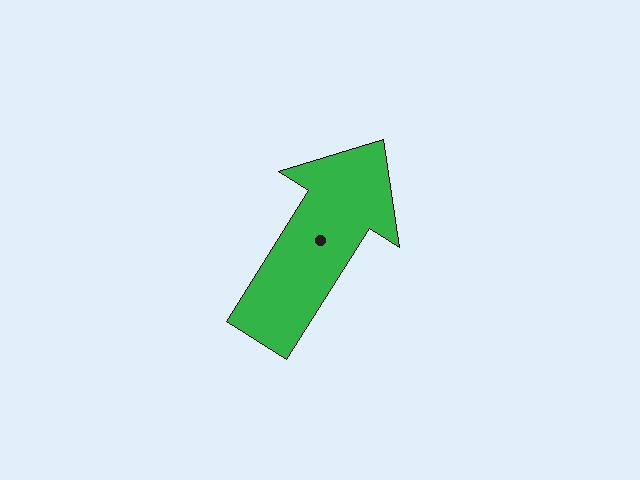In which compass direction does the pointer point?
Northeast.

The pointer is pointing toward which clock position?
Roughly 1 o'clock.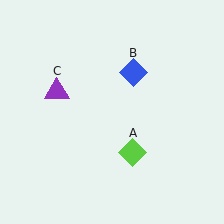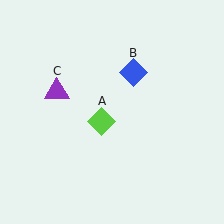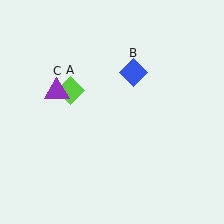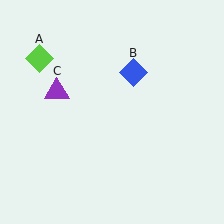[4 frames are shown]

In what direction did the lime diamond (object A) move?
The lime diamond (object A) moved up and to the left.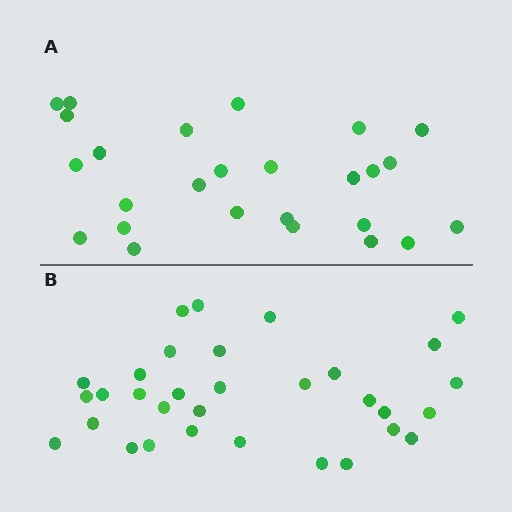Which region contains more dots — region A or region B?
Region B (the bottom region) has more dots.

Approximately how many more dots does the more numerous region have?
Region B has about 6 more dots than region A.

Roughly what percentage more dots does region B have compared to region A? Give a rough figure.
About 25% more.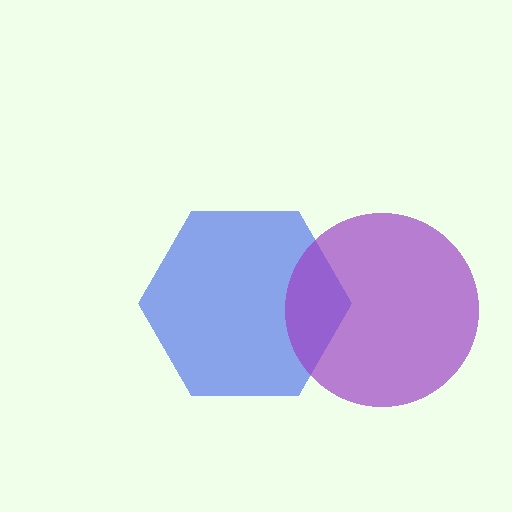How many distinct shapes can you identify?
There are 2 distinct shapes: a blue hexagon, a purple circle.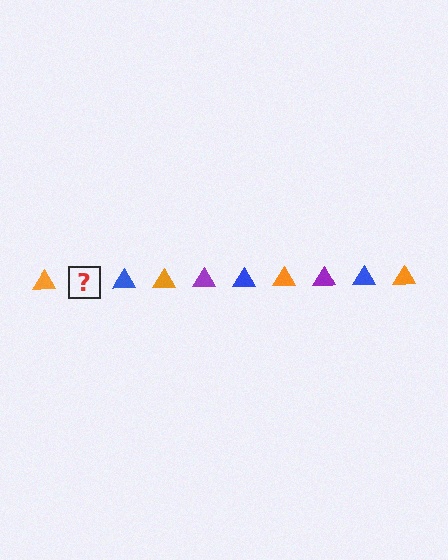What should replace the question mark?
The question mark should be replaced with a purple triangle.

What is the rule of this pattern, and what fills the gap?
The rule is that the pattern cycles through orange, purple, blue triangles. The gap should be filled with a purple triangle.